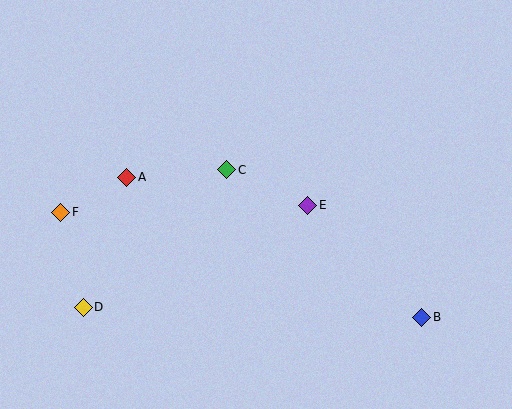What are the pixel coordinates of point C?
Point C is at (227, 170).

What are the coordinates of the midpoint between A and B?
The midpoint between A and B is at (274, 247).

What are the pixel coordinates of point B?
Point B is at (422, 317).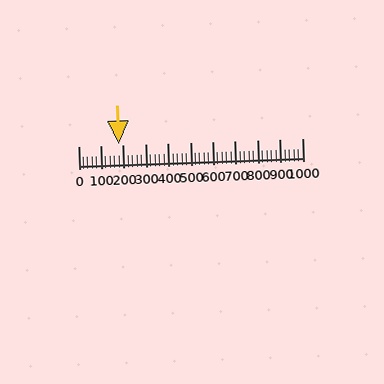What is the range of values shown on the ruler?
The ruler shows values from 0 to 1000.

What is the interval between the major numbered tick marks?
The major tick marks are spaced 100 units apart.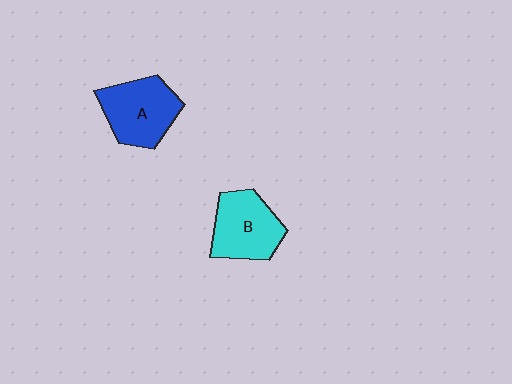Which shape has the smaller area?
Shape B (cyan).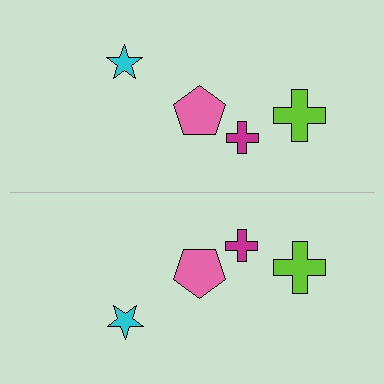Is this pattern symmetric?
Yes, this pattern has bilateral (reflection) symmetry.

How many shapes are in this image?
There are 8 shapes in this image.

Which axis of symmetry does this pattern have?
The pattern has a horizontal axis of symmetry running through the center of the image.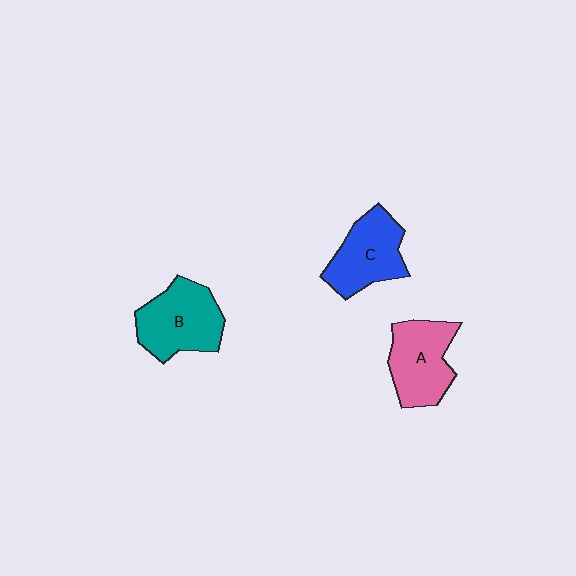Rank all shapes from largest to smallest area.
From largest to smallest: B (teal), A (pink), C (blue).